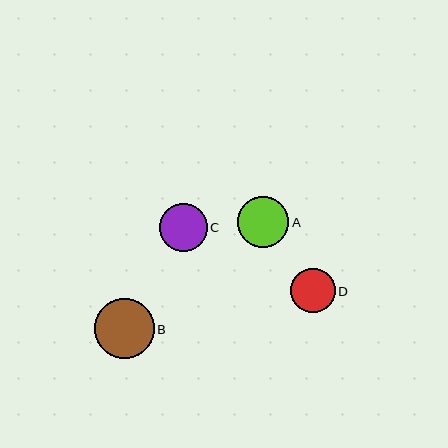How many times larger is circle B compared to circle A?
Circle B is approximately 1.2 times the size of circle A.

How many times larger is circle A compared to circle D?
Circle A is approximately 1.1 times the size of circle D.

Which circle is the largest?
Circle B is the largest with a size of approximately 60 pixels.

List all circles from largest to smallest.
From largest to smallest: B, A, C, D.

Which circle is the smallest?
Circle D is the smallest with a size of approximately 45 pixels.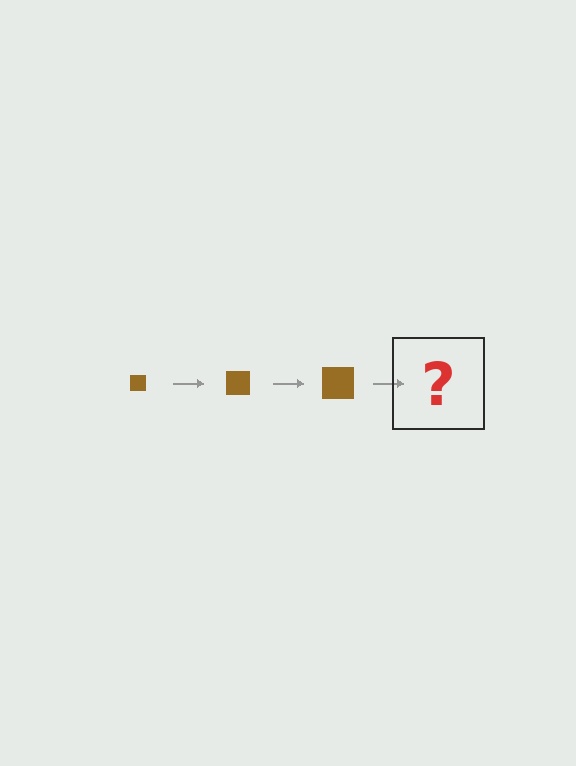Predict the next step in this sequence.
The next step is a brown square, larger than the previous one.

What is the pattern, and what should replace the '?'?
The pattern is that the square gets progressively larger each step. The '?' should be a brown square, larger than the previous one.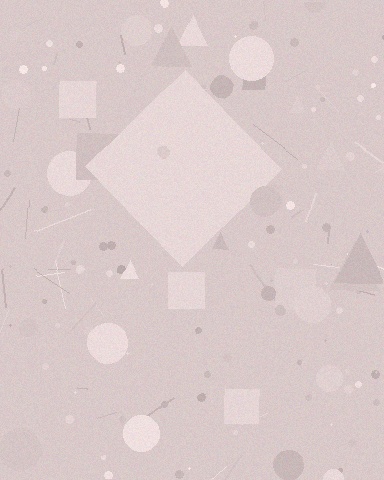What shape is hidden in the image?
A diamond is hidden in the image.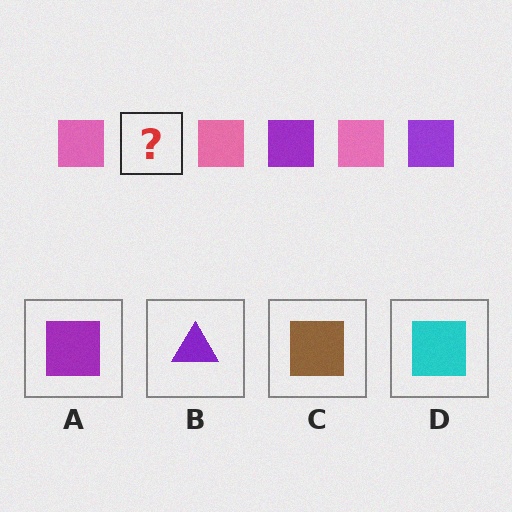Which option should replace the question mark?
Option A.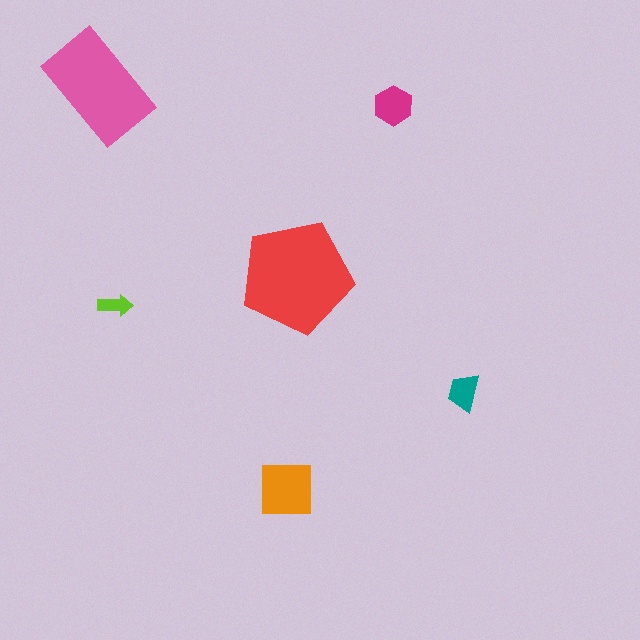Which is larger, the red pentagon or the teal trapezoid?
The red pentagon.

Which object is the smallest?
The lime arrow.